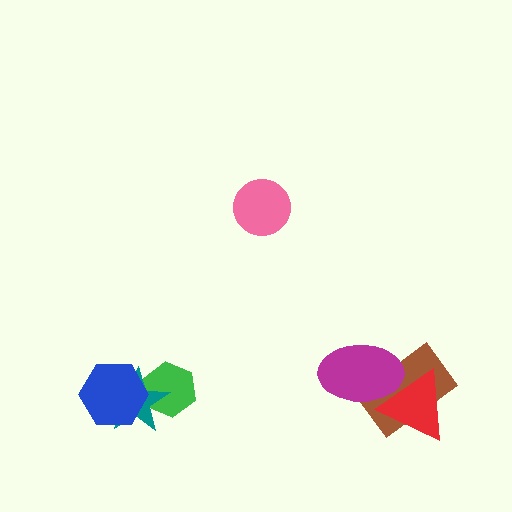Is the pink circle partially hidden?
No, no other shape covers it.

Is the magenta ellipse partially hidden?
Yes, it is partially covered by another shape.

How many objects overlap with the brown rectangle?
2 objects overlap with the brown rectangle.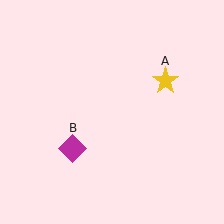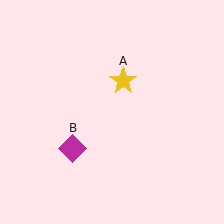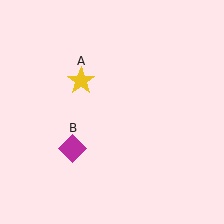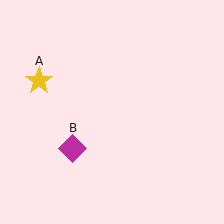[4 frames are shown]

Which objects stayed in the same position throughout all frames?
Magenta diamond (object B) remained stationary.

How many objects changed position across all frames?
1 object changed position: yellow star (object A).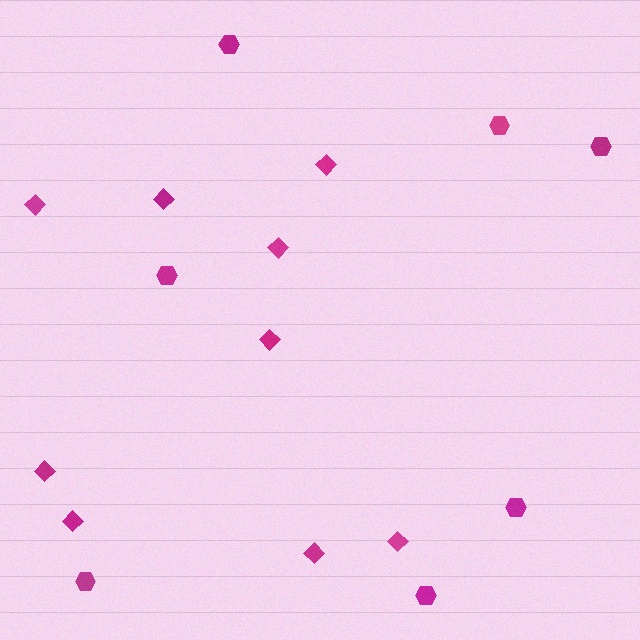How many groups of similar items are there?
There are 2 groups: one group of diamonds (9) and one group of hexagons (7).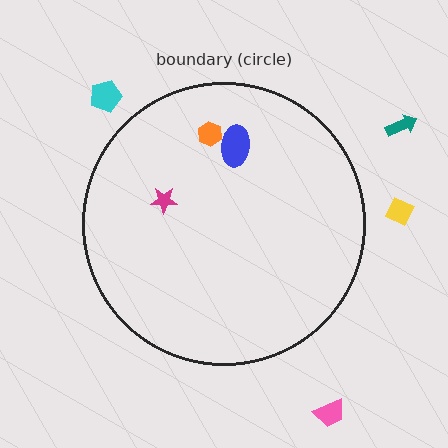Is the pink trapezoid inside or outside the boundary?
Outside.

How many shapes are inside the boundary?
3 inside, 4 outside.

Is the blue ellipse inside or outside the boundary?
Inside.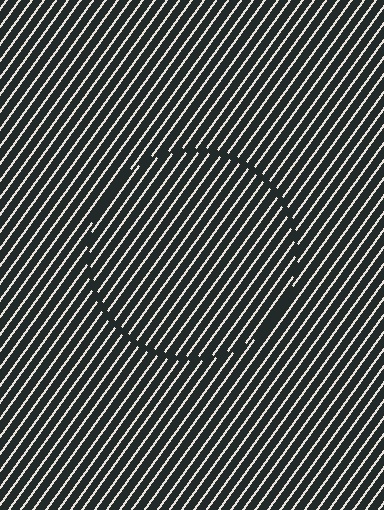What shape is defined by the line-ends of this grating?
An illusory circle. The interior of the shape contains the same grating, shifted by half a period — the contour is defined by the phase discontinuity where line-ends from the inner and outer gratings abut.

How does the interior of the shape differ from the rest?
The interior of the shape contains the same grating, shifted by half a period — the contour is defined by the phase discontinuity where line-ends from the inner and outer gratings abut.